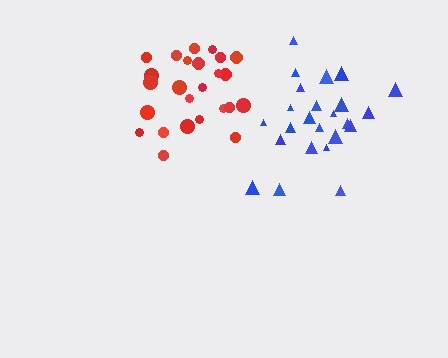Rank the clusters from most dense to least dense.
red, blue.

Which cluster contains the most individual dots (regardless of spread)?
Red (25).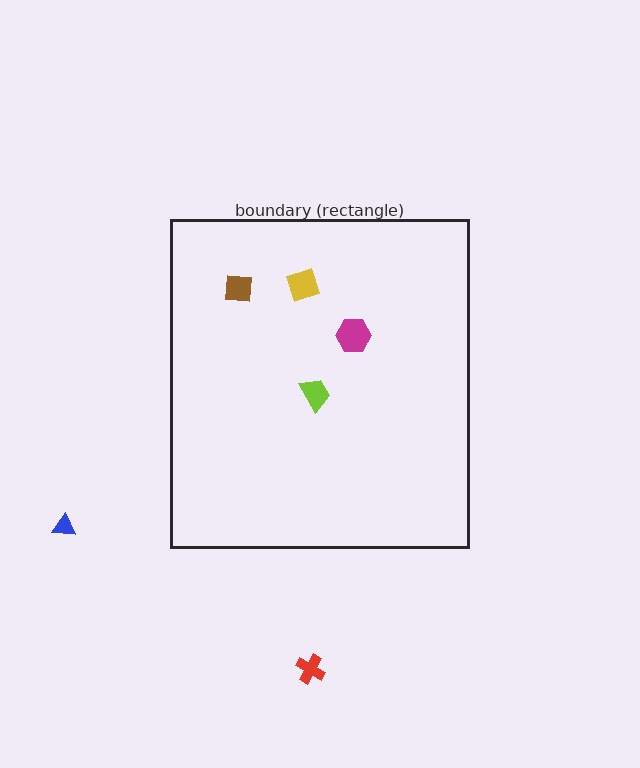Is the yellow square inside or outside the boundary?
Inside.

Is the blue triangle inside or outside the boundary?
Outside.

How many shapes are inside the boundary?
4 inside, 2 outside.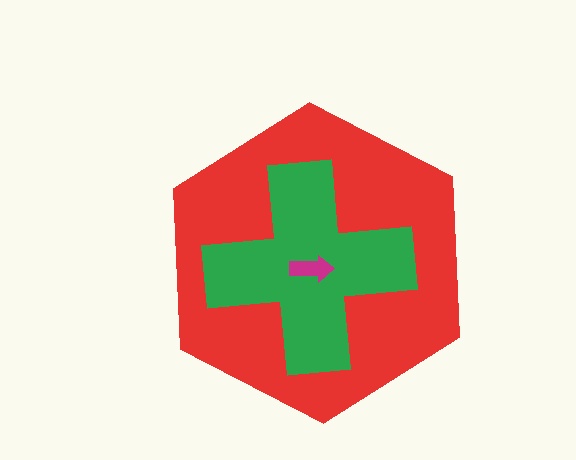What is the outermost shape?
The red hexagon.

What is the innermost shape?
The magenta arrow.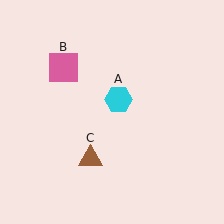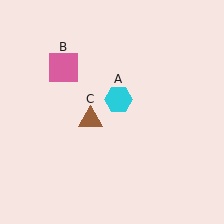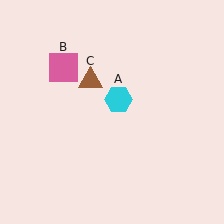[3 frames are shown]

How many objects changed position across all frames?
1 object changed position: brown triangle (object C).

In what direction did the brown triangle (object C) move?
The brown triangle (object C) moved up.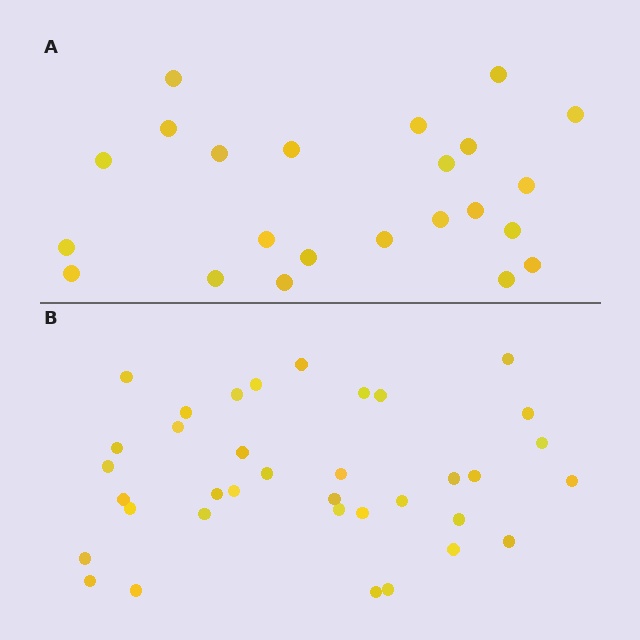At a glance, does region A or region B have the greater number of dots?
Region B (the bottom region) has more dots.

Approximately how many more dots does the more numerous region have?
Region B has approximately 15 more dots than region A.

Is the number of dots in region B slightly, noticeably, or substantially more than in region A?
Region B has substantially more. The ratio is roughly 1.6 to 1.